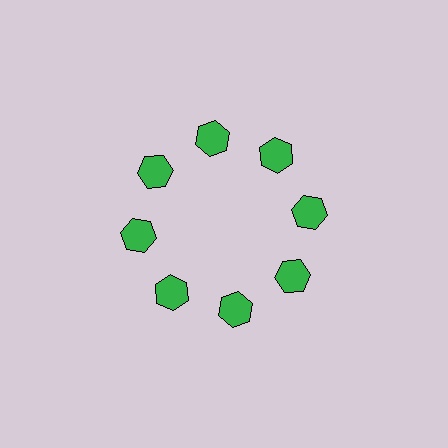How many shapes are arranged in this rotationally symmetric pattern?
There are 8 shapes, arranged in 8 groups of 1.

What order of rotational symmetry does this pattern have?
This pattern has 8-fold rotational symmetry.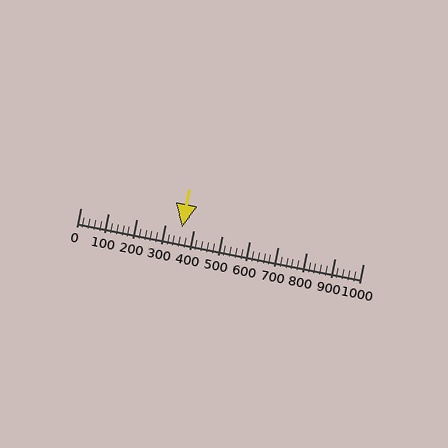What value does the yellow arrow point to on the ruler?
The yellow arrow points to approximately 360.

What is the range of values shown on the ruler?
The ruler shows values from 0 to 1000.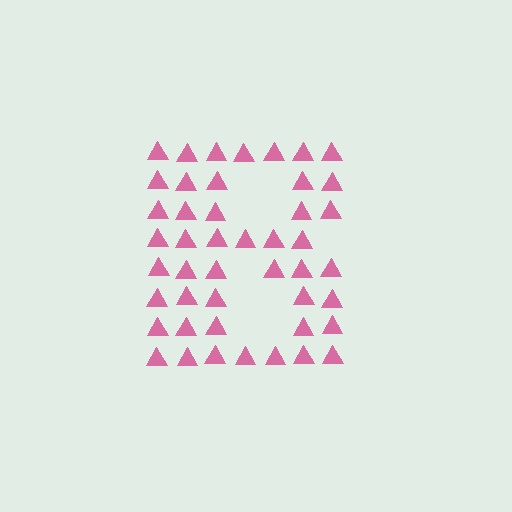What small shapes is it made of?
It is made of small triangles.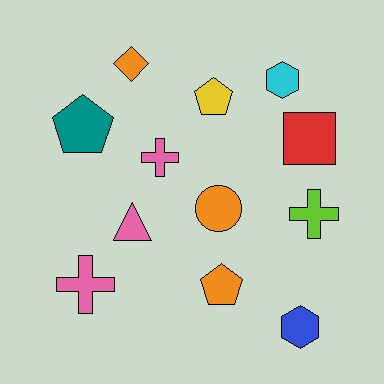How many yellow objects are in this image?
There is 1 yellow object.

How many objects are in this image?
There are 12 objects.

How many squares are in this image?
There is 1 square.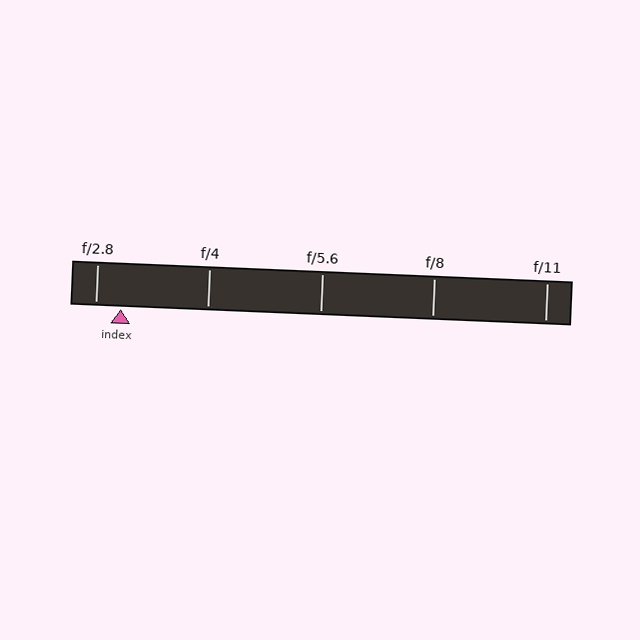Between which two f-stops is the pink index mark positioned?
The index mark is between f/2.8 and f/4.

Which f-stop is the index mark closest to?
The index mark is closest to f/2.8.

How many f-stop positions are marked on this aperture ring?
There are 5 f-stop positions marked.